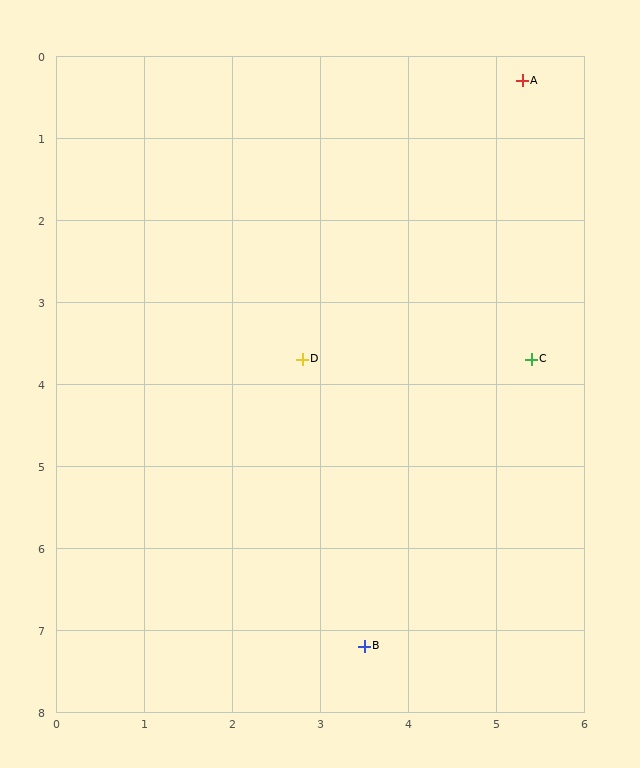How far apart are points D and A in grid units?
Points D and A are about 4.2 grid units apart.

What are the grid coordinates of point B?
Point B is at approximately (3.5, 7.2).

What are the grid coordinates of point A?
Point A is at approximately (5.3, 0.3).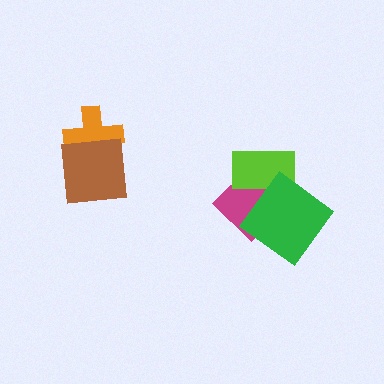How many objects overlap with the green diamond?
2 objects overlap with the green diamond.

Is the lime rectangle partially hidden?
Yes, it is partially covered by another shape.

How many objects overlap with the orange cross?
1 object overlaps with the orange cross.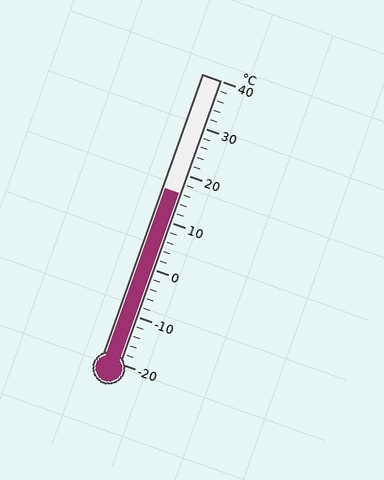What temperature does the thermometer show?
The thermometer shows approximately 16°C.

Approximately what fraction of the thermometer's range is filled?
The thermometer is filled to approximately 60% of its range.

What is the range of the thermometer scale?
The thermometer scale ranges from -20°C to 40°C.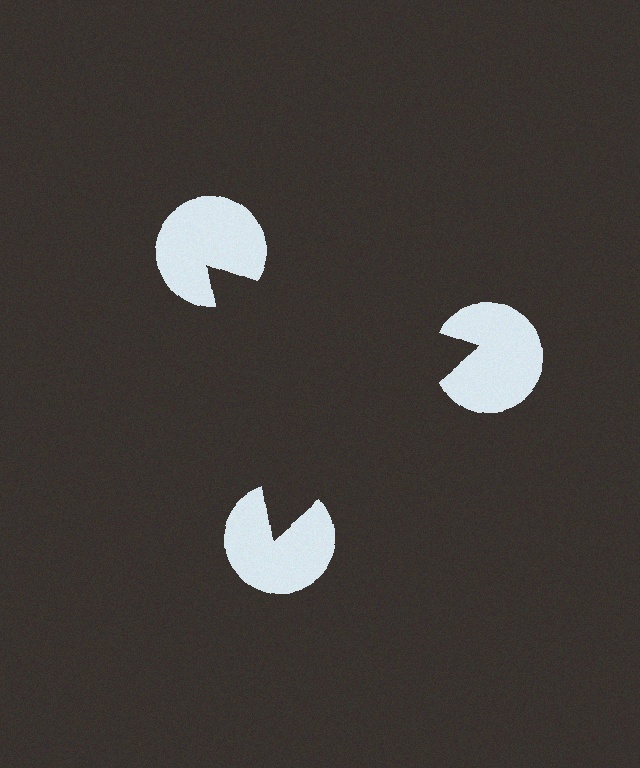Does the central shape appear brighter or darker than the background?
It typically appears slightly darker than the background, even though no actual brightness change is drawn.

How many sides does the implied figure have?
3 sides.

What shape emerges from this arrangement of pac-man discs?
An illusory triangle — its edges are inferred from the aligned wedge cuts in the pac-man discs, not physically drawn.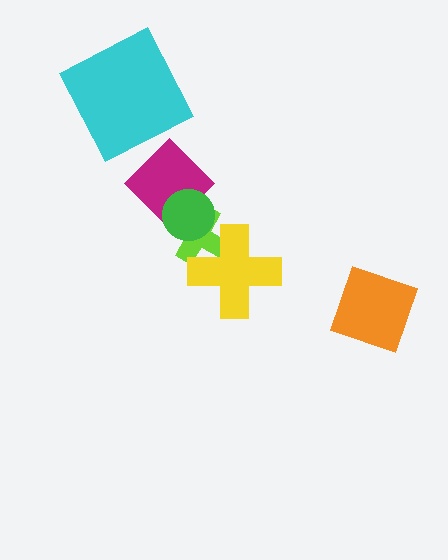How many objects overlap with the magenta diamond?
2 objects overlap with the magenta diamond.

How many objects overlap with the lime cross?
3 objects overlap with the lime cross.